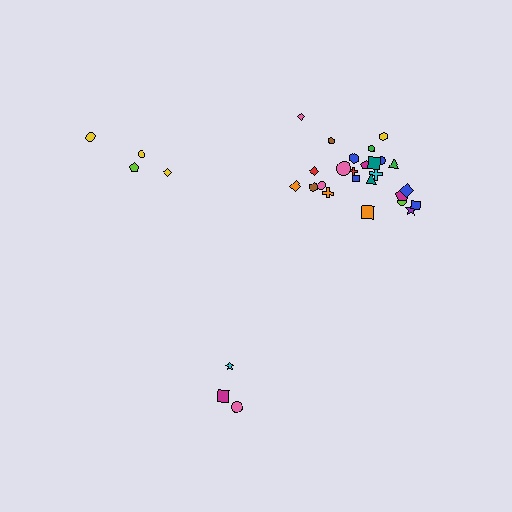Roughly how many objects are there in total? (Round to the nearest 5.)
Roughly 30 objects in total.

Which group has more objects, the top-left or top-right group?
The top-right group.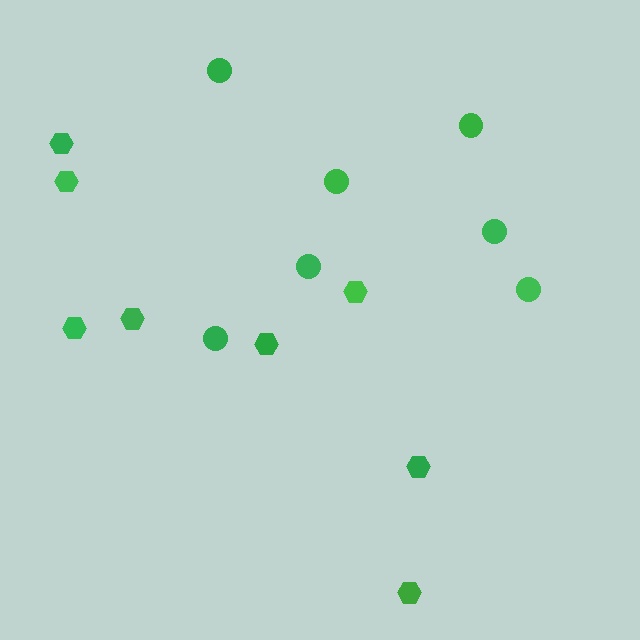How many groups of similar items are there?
There are 2 groups: one group of hexagons (8) and one group of circles (7).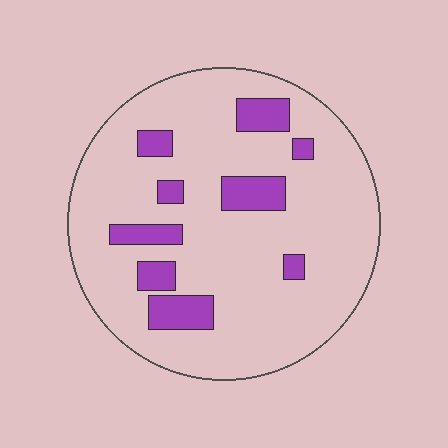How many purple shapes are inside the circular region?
9.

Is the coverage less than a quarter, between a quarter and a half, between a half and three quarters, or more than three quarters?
Less than a quarter.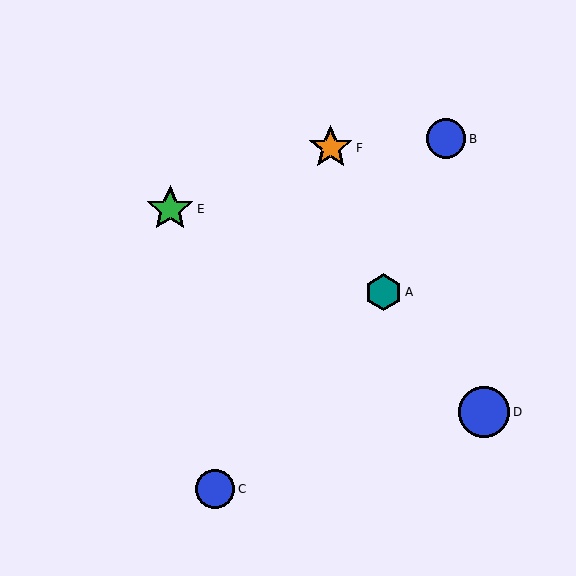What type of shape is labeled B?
Shape B is a blue circle.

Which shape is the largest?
The blue circle (labeled D) is the largest.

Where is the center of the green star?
The center of the green star is at (170, 209).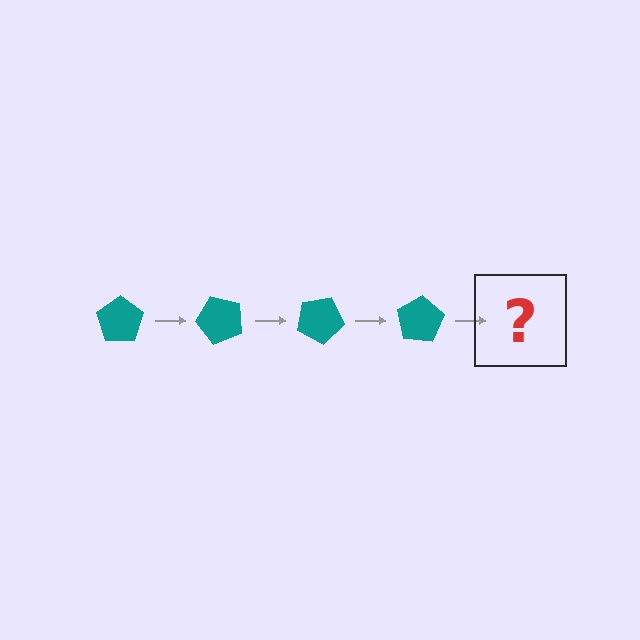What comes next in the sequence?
The next element should be a teal pentagon rotated 200 degrees.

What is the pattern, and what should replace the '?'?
The pattern is that the pentagon rotates 50 degrees each step. The '?' should be a teal pentagon rotated 200 degrees.